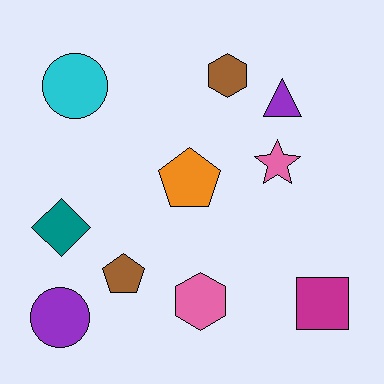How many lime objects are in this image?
There are no lime objects.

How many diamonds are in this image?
There is 1 diamond.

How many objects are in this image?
There are 10 objects.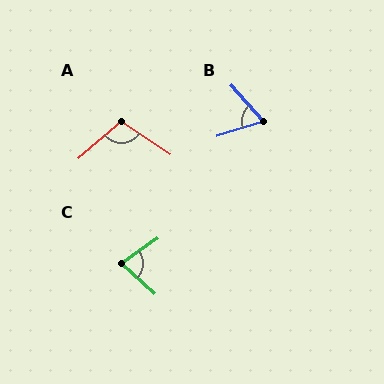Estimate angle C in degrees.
Approximately 78 degrees.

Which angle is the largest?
A, at approximately 106 degrees.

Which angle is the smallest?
B, at approximately 65 degrees.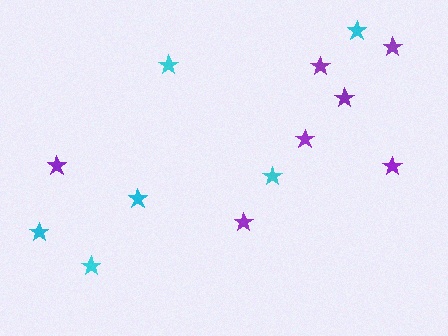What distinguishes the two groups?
There are 2 groups: one group of purple stars (7) and one group of cyan stars (6).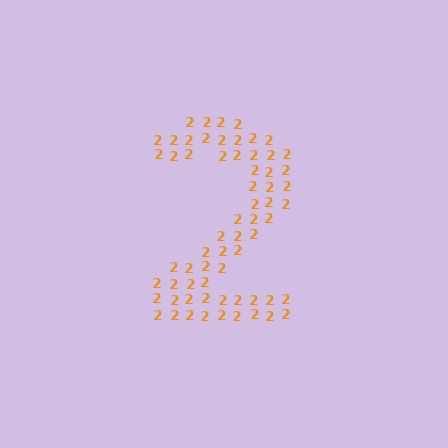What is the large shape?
The large shape is the digit 2.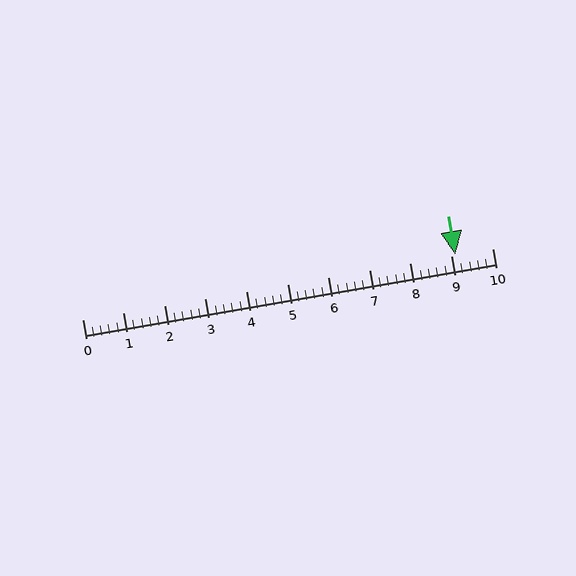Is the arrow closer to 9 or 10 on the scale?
The arrow is closer to 9.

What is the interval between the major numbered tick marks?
The major tick marks are spaced 1 units apart.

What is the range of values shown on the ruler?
The ruler shows values from 0 to 10.